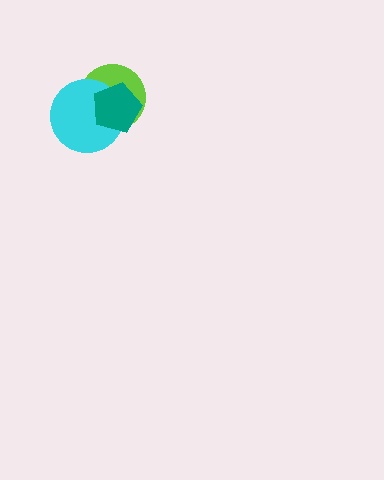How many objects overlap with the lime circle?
2 objects overlap with the lime circle.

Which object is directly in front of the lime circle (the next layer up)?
The cyan circle is directly in front of the lime circle.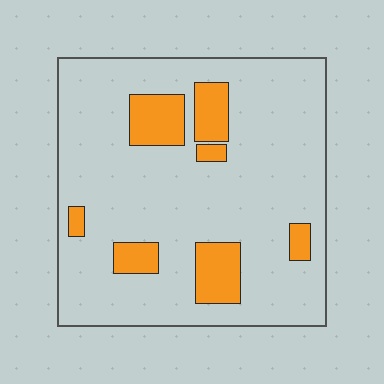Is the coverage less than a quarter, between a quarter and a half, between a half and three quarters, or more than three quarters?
Less than a quarter.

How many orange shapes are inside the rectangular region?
7.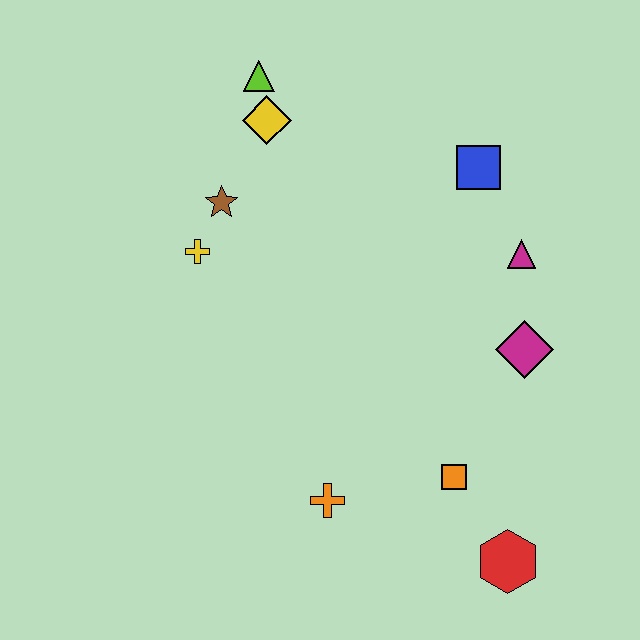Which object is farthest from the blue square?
The red hexagon is farthest from the blue square.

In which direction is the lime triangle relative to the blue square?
The lime triangle is to the left of the blue square.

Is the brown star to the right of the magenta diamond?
No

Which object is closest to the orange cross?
The orange square is closest to the orange cross.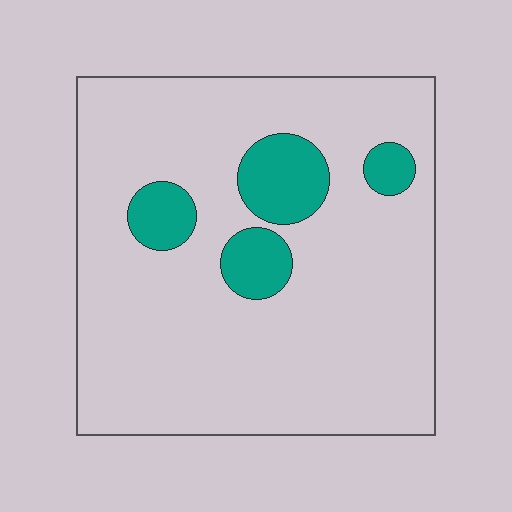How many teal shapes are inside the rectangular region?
4.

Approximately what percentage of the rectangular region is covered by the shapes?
Approximately 15%.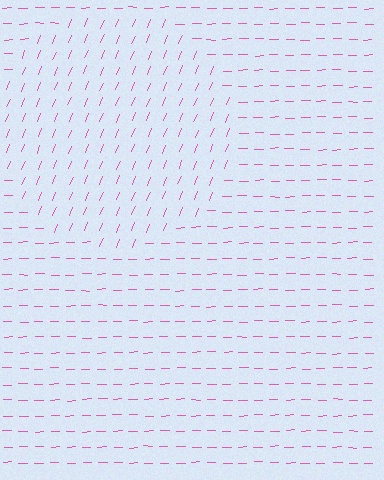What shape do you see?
I see a circle.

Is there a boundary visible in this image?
Yes, there is a texture boundary formed by a change in line orientation.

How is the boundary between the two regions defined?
The boundary is defined purely by a change in line orientation (approximately 67 degrees difference). All lines are the same color and thickness.